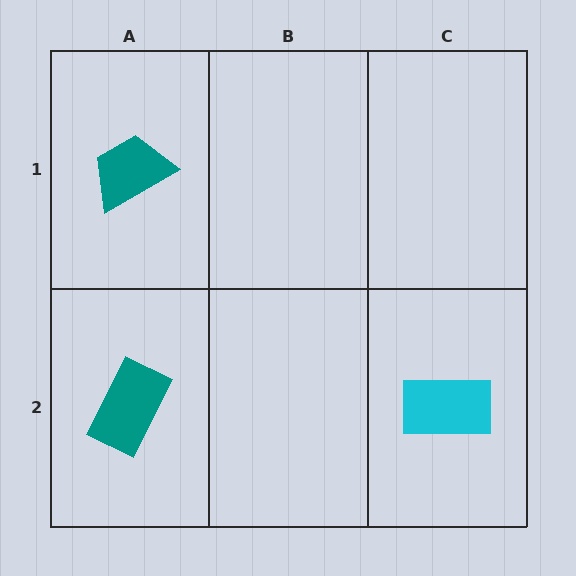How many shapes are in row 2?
2 shapes.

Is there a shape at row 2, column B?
No, that cell is empty.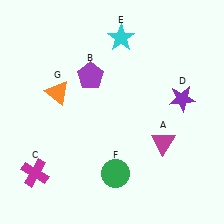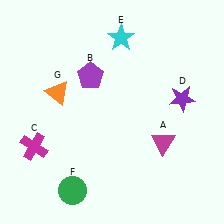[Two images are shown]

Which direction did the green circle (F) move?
The green circle (F) moved left.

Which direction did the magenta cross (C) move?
The magenta cross (C) moved up.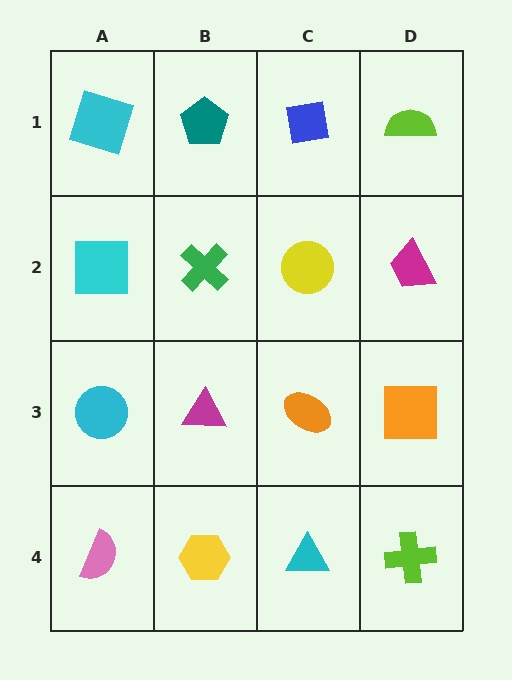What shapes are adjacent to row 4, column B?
A magenta triangle (row 3, column B), a pink semicircle (row 4, column A), a cyan triangle (row 4, column C).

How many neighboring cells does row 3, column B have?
4.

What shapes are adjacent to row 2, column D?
A lime semicircle (row 1, column D), an orange square (row 3, column D), a yellow circle (row 2, column C).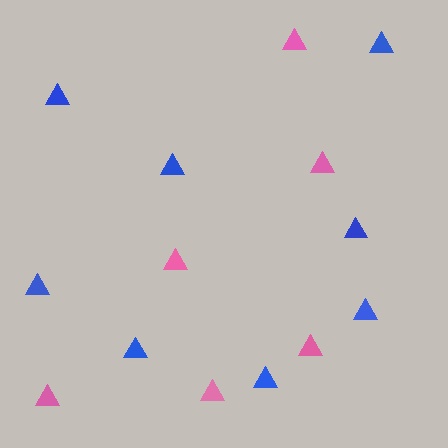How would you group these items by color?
There are 2 groups: one group of pink triangles (6) and one group of blue triangles (8).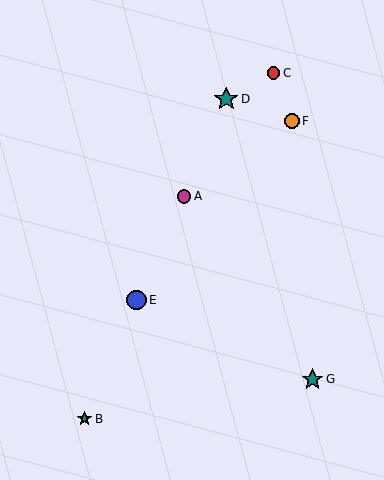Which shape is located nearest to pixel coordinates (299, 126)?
The orange circle (labeled F) at (292, 121) is nearest to that location.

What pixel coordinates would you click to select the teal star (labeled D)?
Click at (226, 99) to select the teal star D.